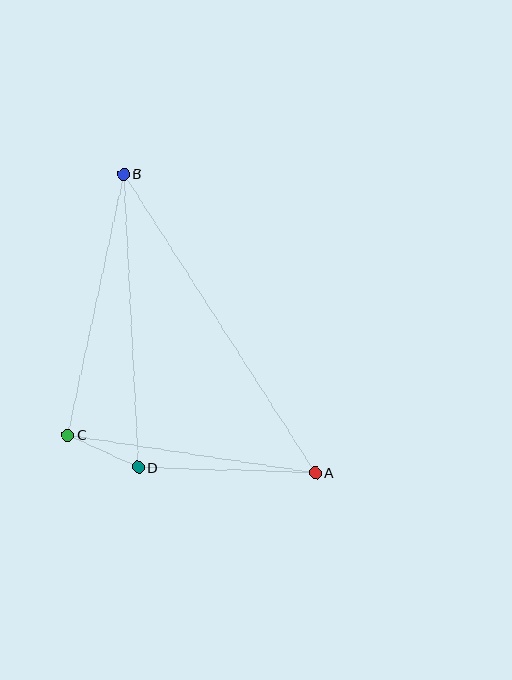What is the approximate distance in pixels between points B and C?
The distance between B and C is approximately 267 pixels.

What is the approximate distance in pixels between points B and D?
The distance between B and D is approximately 294 pixels.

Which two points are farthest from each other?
Points A and B are farthest from each other.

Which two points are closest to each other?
Points C and D are closest to each other.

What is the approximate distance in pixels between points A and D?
The distance between A and D is approximately 177 pixels.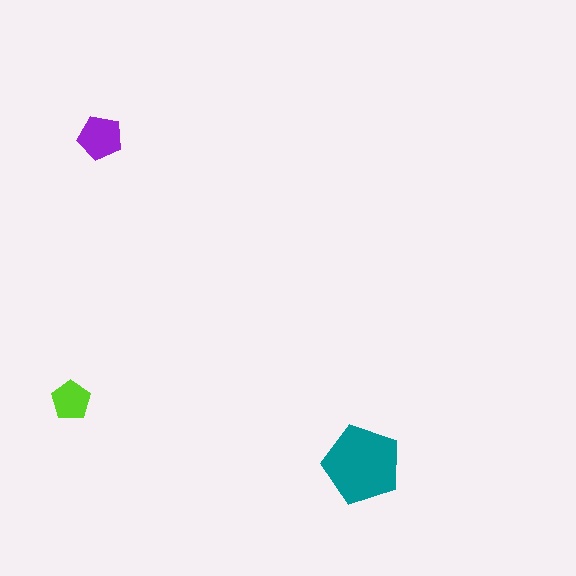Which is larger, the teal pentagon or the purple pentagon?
The teal one.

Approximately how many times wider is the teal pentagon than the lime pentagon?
About 2 times wider.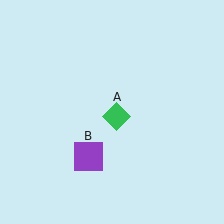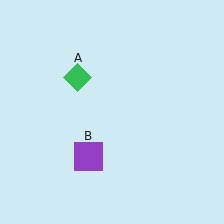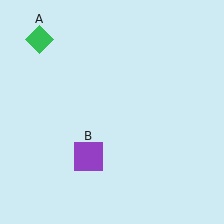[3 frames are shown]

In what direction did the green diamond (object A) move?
The green diamond (object A) moved up and to the left.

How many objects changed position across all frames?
1 object changed position: green diamond (object A).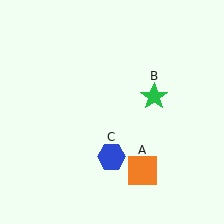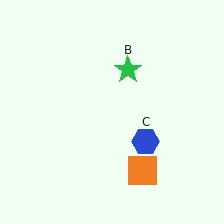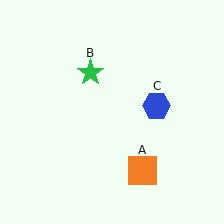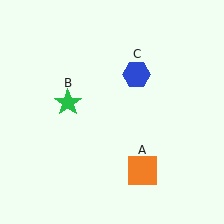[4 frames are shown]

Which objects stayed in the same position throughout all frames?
Orange square (object A) remained stationary.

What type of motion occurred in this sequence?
The green star (object B), blue hexagon (object C) rotated counterclockwise around the center of the scene.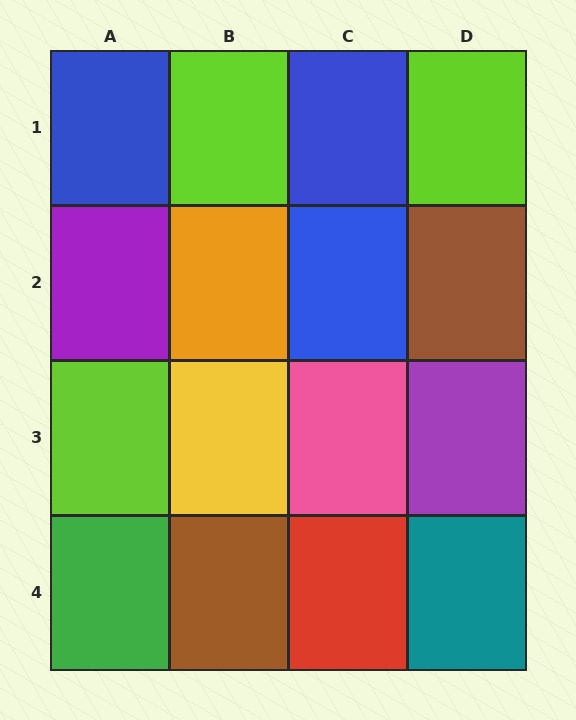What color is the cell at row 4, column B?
Brown.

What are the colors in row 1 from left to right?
Blue, lime, blue, lime.